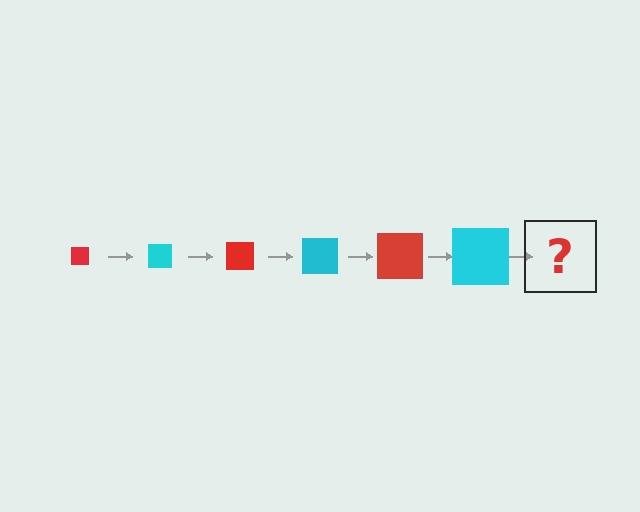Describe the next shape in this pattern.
It should be a red square, larger than the previous one.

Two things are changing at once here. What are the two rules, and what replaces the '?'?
The two rules are that the square grows larger each step and the color cycles through red and cyan. The '?' should be a red square, larger than the previous one.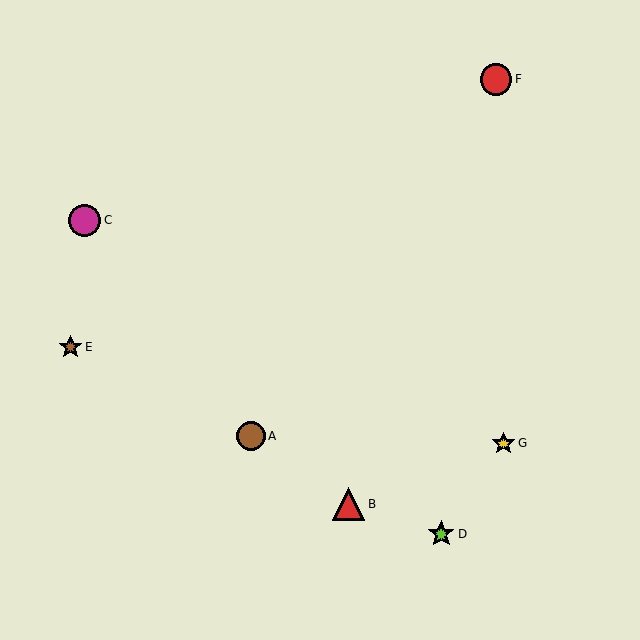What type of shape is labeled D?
Shape D is a lime star.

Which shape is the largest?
The red triangle (labeled B) is the largest.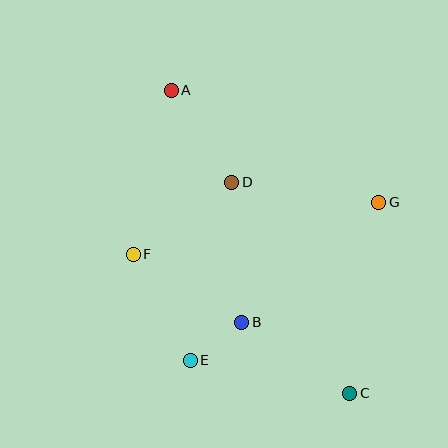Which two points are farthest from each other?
Points A and C are farthest from each other.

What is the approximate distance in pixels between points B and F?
The distance between B and F is approximately 128 pixels.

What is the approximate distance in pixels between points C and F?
The distance between C and F is approximately 257 pixels.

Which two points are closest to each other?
Points B and E are closest to each other.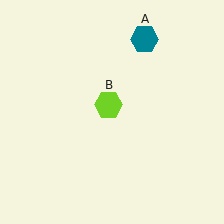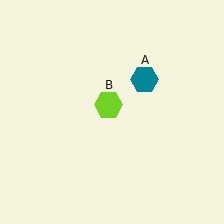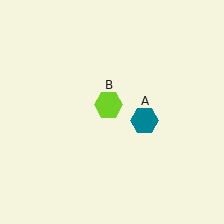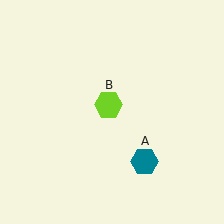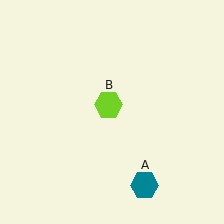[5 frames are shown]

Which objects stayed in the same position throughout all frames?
Lime hexagon (object B) remained stationary.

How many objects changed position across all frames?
1 object changed position: teal hexagon (object A).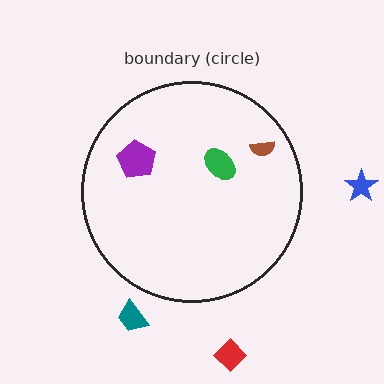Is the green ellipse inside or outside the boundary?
Inside.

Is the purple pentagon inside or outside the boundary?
Inside.